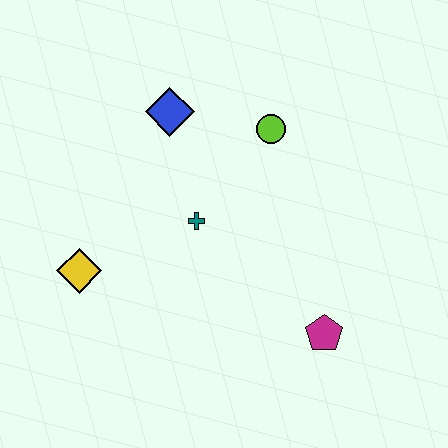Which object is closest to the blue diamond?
The lime circle is closest to the blue diamond.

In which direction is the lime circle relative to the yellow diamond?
The lime circle is to the right of the yellow diamond.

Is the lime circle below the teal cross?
No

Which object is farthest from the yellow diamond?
The magenta pentagon is farthest from the yellow diamond.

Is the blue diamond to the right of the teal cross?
No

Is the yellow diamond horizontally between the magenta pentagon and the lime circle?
No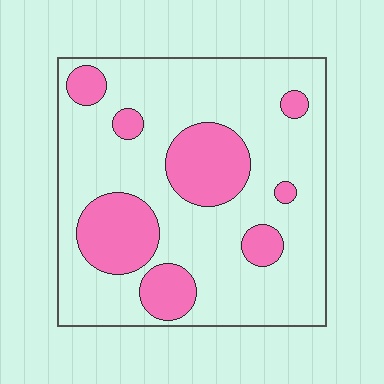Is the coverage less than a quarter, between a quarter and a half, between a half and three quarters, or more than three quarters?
Between a quarter and a half.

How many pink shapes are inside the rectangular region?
8.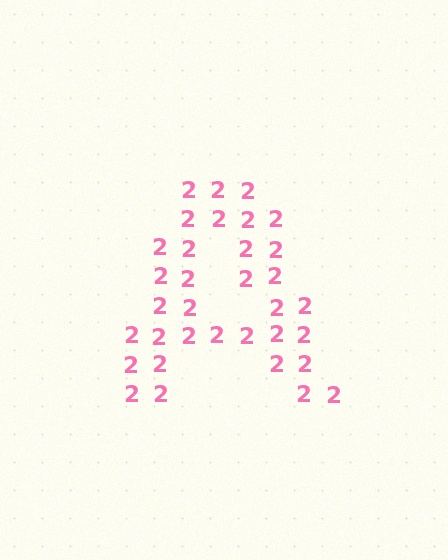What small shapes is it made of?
It is made of small digit 2's.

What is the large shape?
The large shape is the letter A.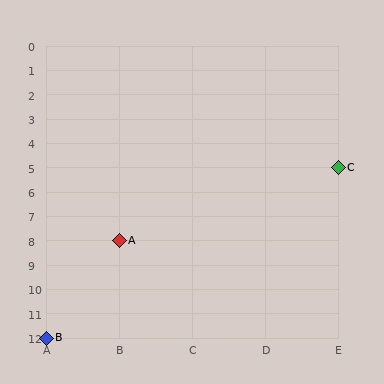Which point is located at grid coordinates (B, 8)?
Point A is at (B, 8).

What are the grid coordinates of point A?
Point A is at grid coordinates (B, 8).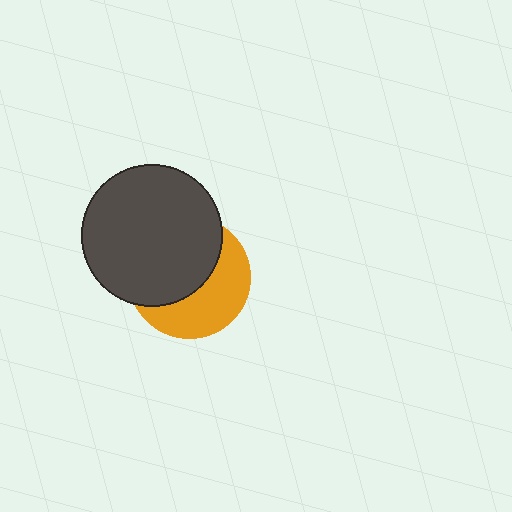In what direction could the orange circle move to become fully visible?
The orange circle could move toward the lower-right. That would shift it out from behind the dark gray circle entirely.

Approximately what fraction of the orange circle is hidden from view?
Roughly 55% of the orange circle is hidden behind the dark gray circle.